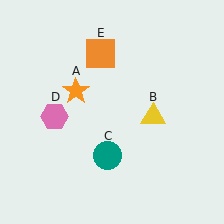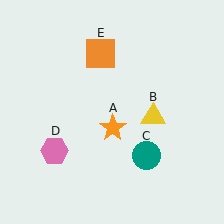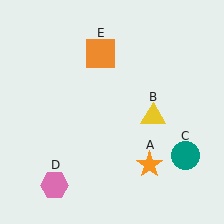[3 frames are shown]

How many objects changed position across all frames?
3 objects changed position: orange star (object A), teal circle (object C), pink hexagon (object D).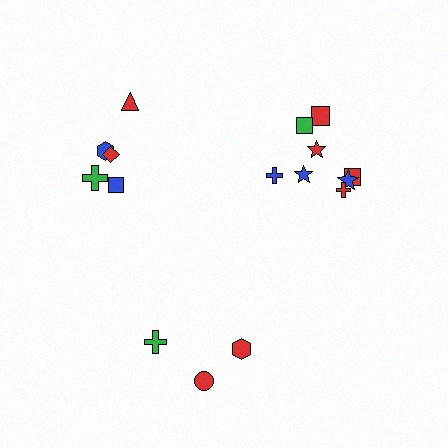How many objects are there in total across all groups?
There are 16 objects.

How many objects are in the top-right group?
There are 8 objects.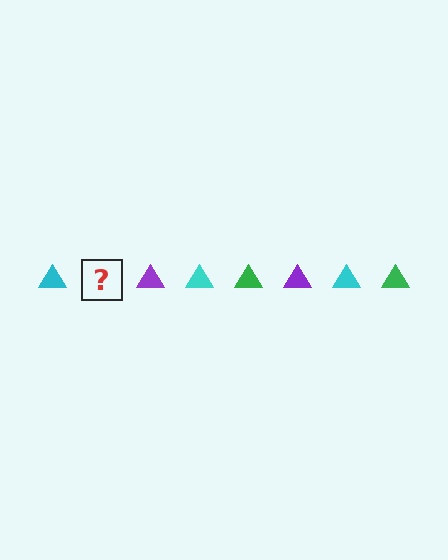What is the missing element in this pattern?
The missing element is a green triangle.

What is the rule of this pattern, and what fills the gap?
The rule is that the pattern cycles through cyan, green, purple triangles. The gap should be filled with a green triangle.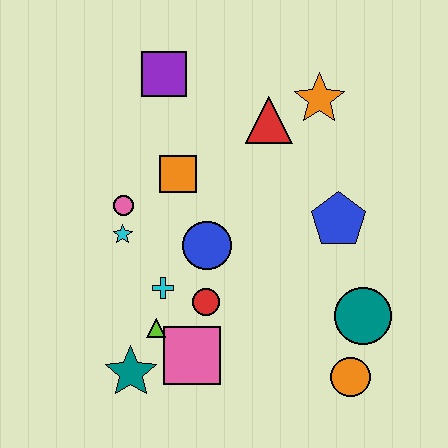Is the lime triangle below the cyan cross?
Yes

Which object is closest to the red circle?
The cyan cross is closest to the red circle.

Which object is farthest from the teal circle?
The purple square is farthest from the teal circle.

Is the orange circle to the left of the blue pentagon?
No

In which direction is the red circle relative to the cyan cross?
The red circle is to the right of the cyan cross.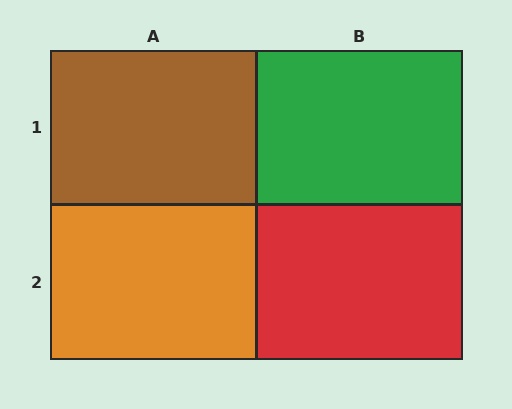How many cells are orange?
1 cell is orange.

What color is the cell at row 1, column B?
Green.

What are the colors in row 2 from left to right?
Orange, red.